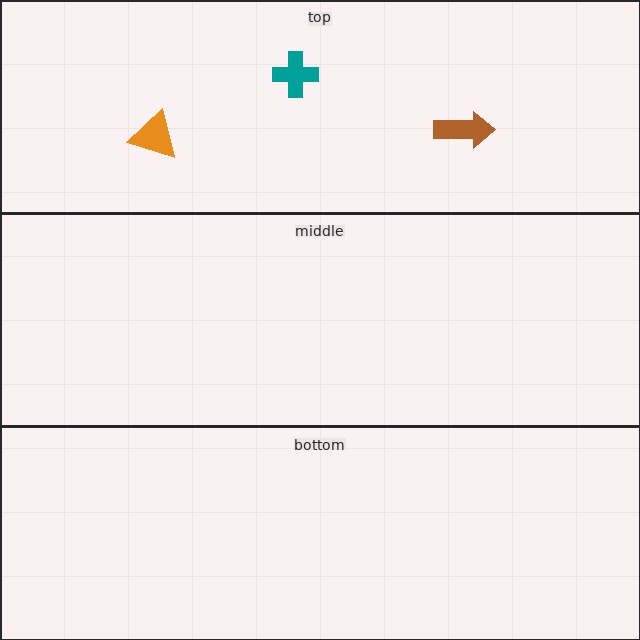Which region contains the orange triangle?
The top region.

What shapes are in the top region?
The teal cross, the brown arrow, the orange triangle.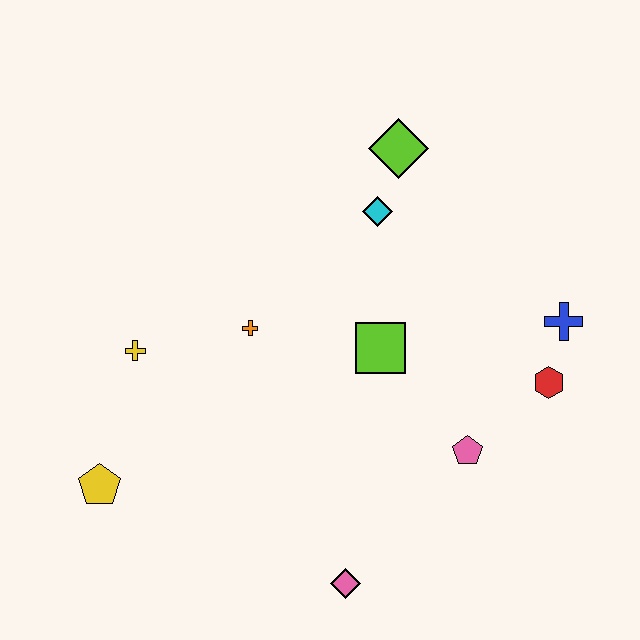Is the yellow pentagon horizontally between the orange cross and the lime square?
No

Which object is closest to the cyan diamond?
The lime diamond is closest to the cyan diamond.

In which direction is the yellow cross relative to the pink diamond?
The yellow cross is above the pink diamond.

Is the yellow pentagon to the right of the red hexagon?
No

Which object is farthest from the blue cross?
The yellow pentagon is farthest from the blue cross.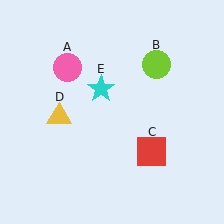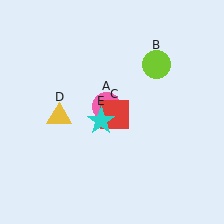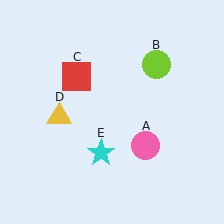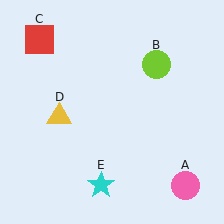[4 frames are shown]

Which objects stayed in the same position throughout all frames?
Lime circle (object B) and yellow triangle (object D) remained stationary.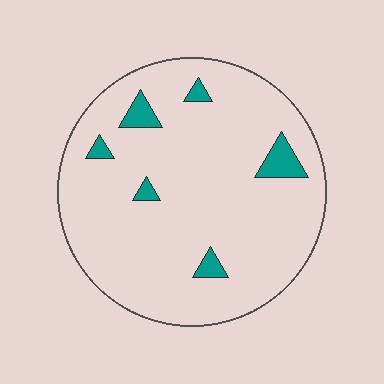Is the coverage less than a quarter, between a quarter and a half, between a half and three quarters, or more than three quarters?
Less than a quarter.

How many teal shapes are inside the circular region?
6.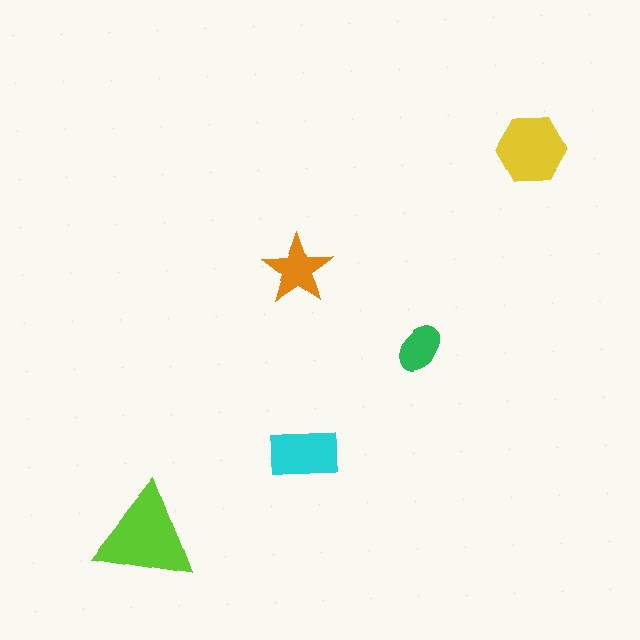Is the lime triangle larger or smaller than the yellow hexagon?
Larger.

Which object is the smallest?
The green ellipse.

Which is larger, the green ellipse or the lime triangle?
The lime triangle.